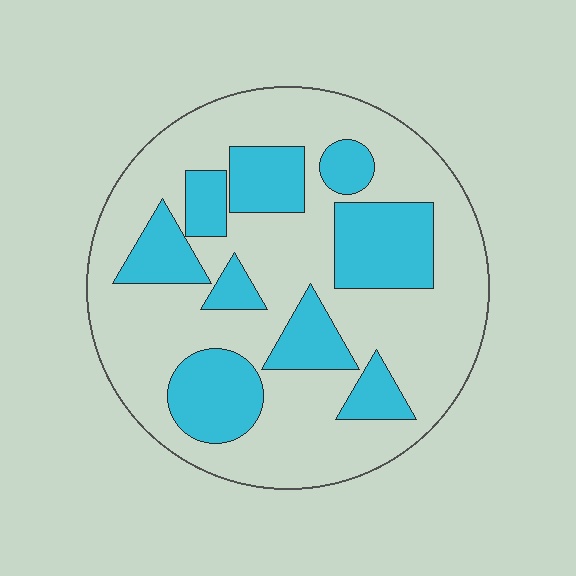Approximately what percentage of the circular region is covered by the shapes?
Approximately 30%.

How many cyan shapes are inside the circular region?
9.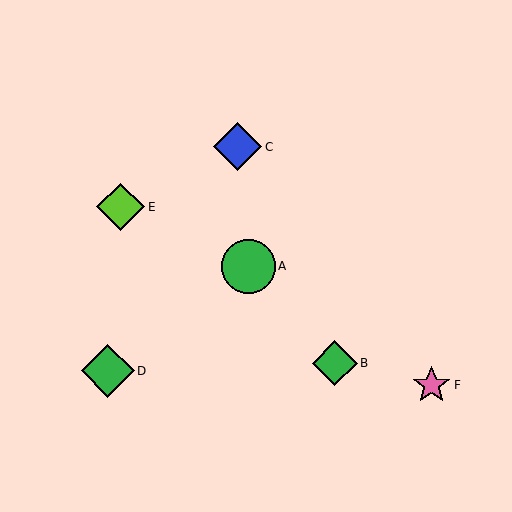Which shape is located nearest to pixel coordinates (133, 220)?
The lime diamond (labeled E) at (121, 207) is nearest to that location.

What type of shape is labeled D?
Shape D is a green diamond.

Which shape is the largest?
The green circle (labeled A) is the largest.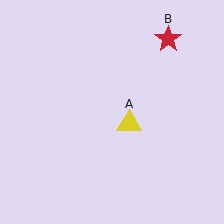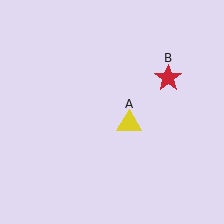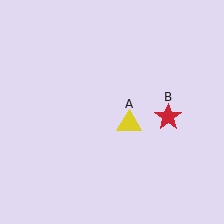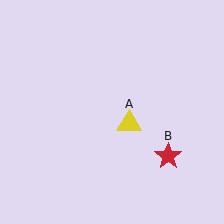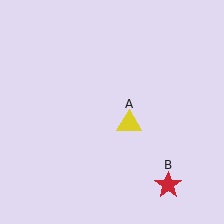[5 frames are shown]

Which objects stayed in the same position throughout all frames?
Yellow triangle (object A) remained stationary.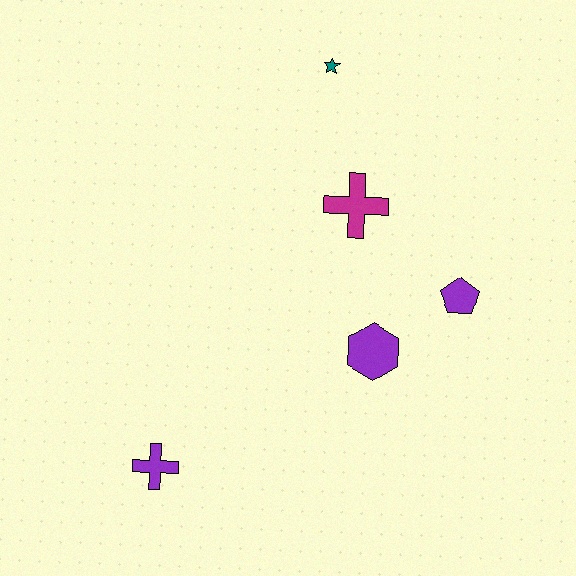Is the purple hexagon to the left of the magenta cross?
No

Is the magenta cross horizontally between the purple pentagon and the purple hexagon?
No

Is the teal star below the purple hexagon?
No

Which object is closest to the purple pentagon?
The purple hexagon is closest to the purple pentagon.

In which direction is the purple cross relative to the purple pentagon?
The purple cross is to the left of the purple pentagon.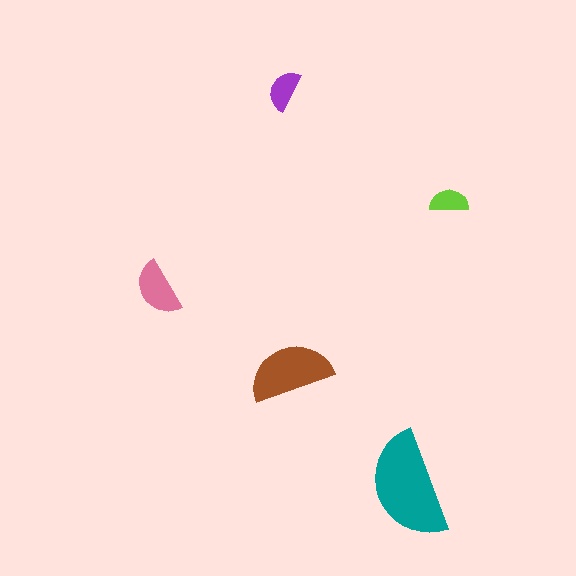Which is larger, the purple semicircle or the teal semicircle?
The teal one.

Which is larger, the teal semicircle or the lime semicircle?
The teal one.